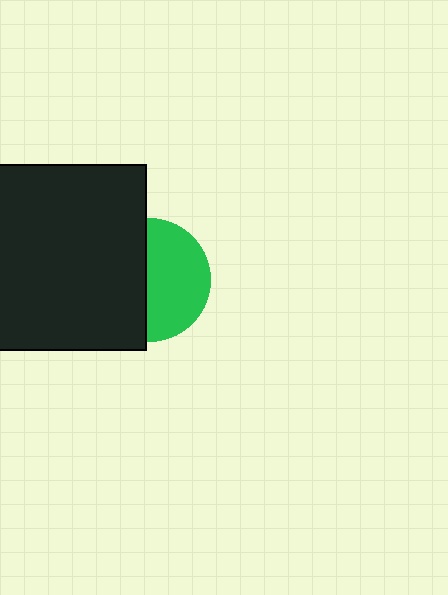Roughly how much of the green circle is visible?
About half of it is visible (roughly 52%).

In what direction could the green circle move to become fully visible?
The green circle could move right. That would shift it out from behind the black square entirely.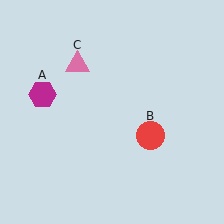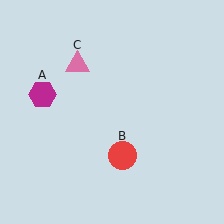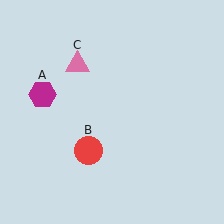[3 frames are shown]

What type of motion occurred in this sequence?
The red circle (object B) rotated clockwise around the center of the scene.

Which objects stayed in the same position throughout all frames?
Magenta hexagon (object A) and pink triangle (object C) remained stationary.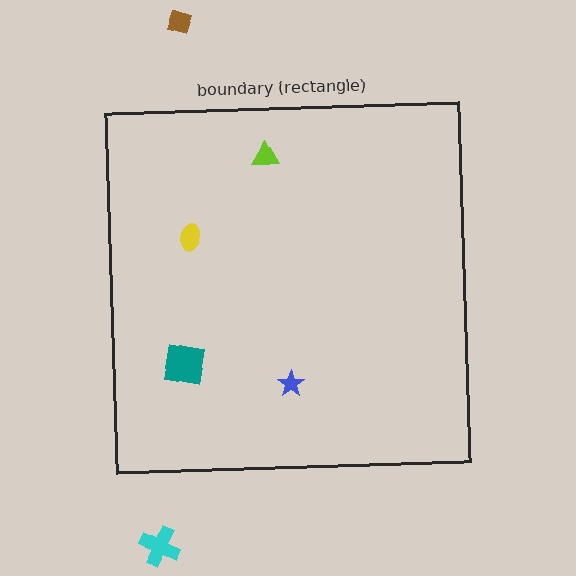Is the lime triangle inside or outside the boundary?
Inside.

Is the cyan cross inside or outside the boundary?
Outside.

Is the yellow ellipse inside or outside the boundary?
Inside.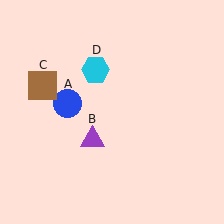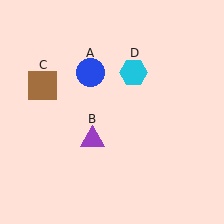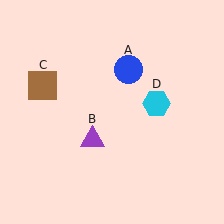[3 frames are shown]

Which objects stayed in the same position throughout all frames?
Purple triangle (object B) and brown square (object C) remained stationary.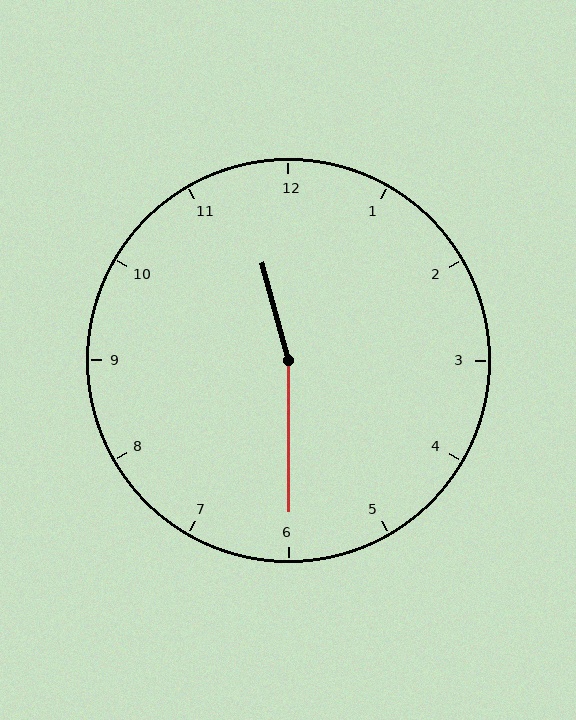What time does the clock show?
11:30.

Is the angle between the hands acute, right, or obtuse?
It is obtuse.